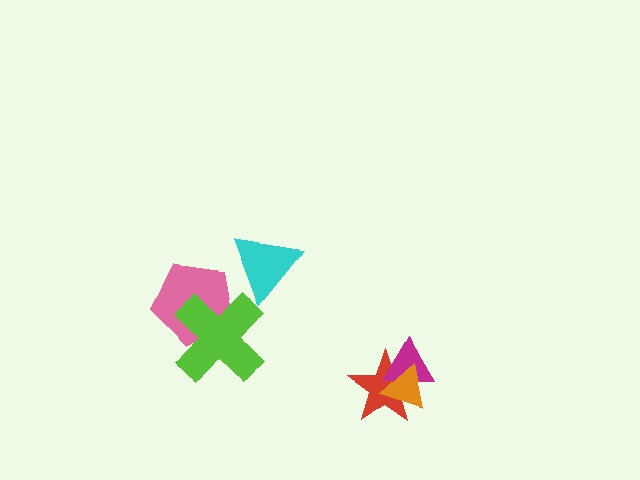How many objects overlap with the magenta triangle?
2 objects overlap with the magenta triangle.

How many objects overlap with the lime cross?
1 object overlaps with the lime cross.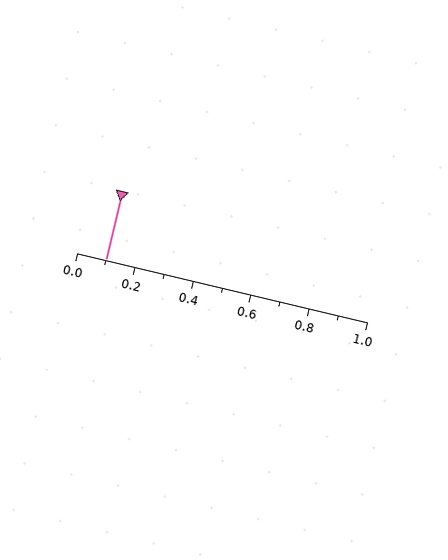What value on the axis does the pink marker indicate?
The marker indicates approximately 0.1.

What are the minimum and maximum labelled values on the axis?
The axis runs from 0.0 to 1.0.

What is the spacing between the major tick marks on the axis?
The major ticks are spaced 0.2 apart.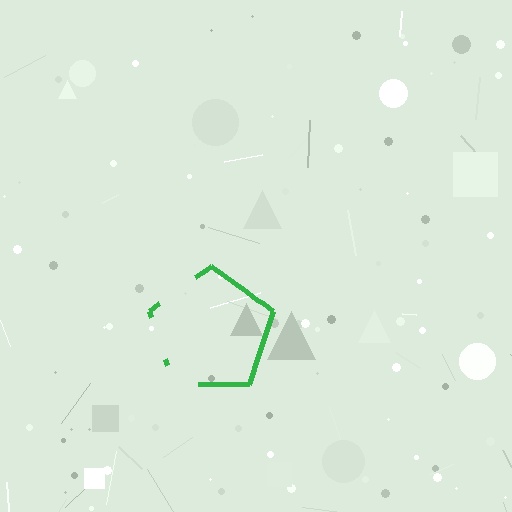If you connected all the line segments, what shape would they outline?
They would outline a pentagon.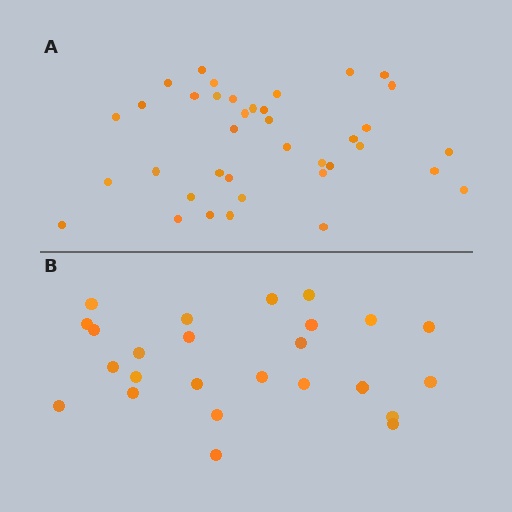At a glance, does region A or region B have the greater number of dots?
Region A (the top region) has more dots.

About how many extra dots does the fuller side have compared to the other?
Region A has approximately 15 more dots than region B.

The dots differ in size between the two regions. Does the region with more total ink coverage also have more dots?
No. Region B has more total ink coverage because its dots are larger, but region A actually contains more individual dots. Total area can be misleading — the number of items is what matters here.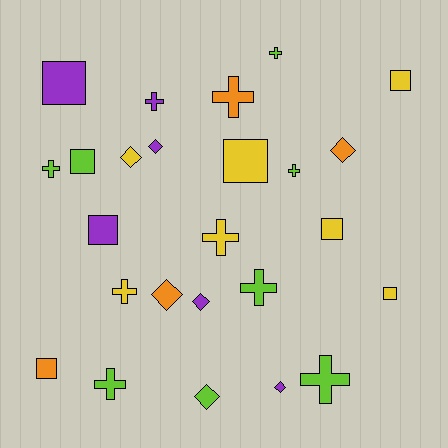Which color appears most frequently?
Lime, with 8 objects.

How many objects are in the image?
There are 25 objects.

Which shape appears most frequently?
Cross, with 10 objects.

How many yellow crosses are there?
There are 2 yellow crosses.